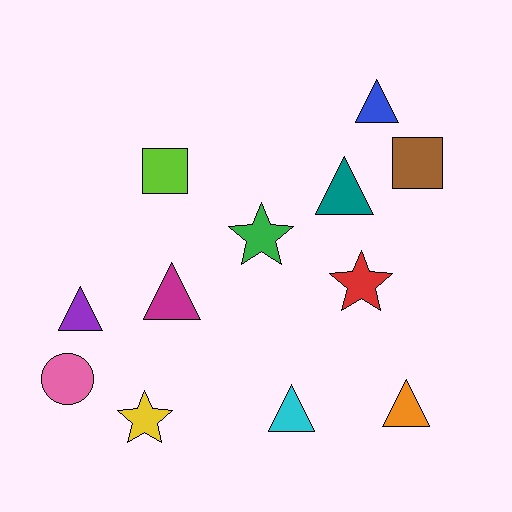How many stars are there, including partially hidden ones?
There are 3 stars.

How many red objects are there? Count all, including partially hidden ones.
There is 1 red object.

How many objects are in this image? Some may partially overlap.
There are 12 objects.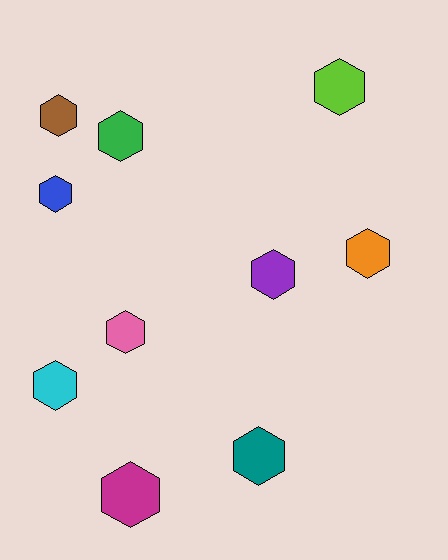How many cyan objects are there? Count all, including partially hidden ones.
There is 1 cyan object.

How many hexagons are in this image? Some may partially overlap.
There are 10 hexagons.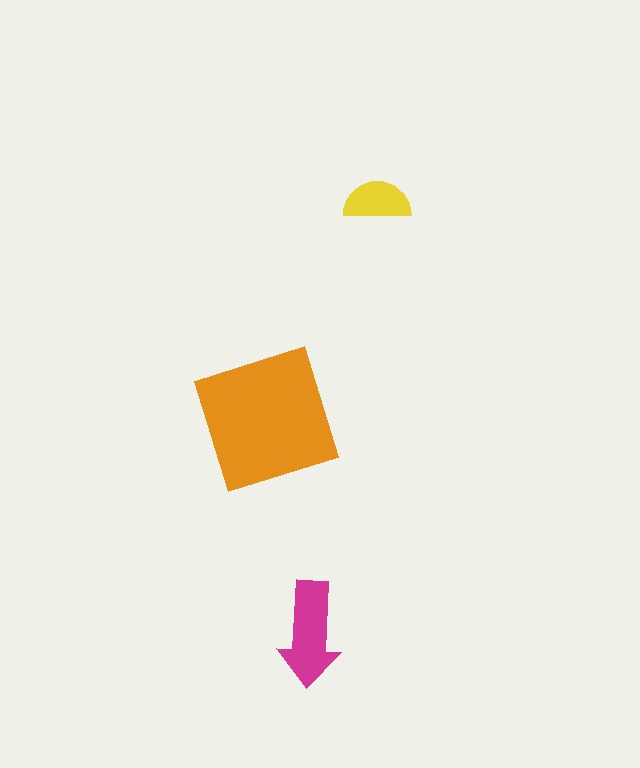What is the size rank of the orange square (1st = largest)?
1st.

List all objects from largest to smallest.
The orange square, the magenta arrow, the yellow semicircle.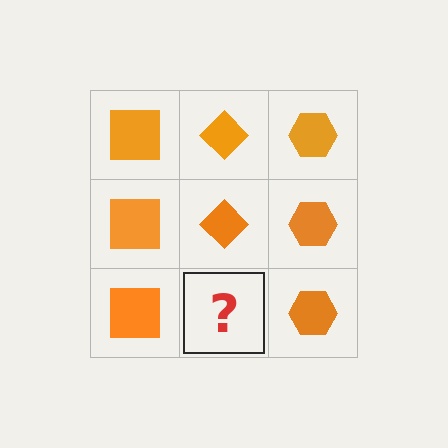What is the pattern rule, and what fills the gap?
The rule is that each column has a consistent shape. The gap should be filled with an orange diamond.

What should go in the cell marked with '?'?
The missing cell should contain an orange diamond.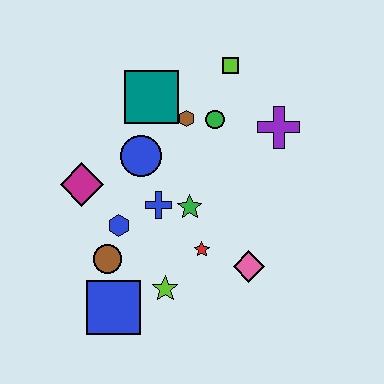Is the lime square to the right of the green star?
Yes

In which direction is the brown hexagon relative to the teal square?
The brown hexagon is to the right of the teal square.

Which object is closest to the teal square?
The brown hexagon is closest to the teal square.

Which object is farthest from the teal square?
The blue square is farthest from the teal square.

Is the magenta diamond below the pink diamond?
No